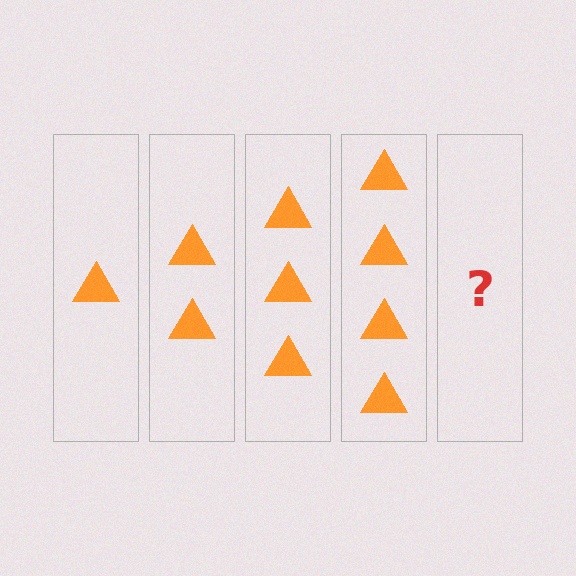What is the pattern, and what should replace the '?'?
The pattern is that each step adds one more triangle. The '?' should be 5 triangles.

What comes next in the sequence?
The next element should be 5 triangles.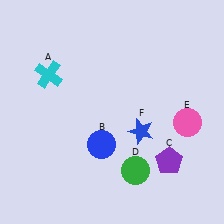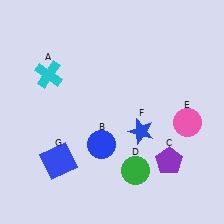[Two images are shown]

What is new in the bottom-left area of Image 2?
A blue square (G) was added in the bottom-left area of Image 2.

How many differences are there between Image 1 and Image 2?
There is 1 difference between the two images.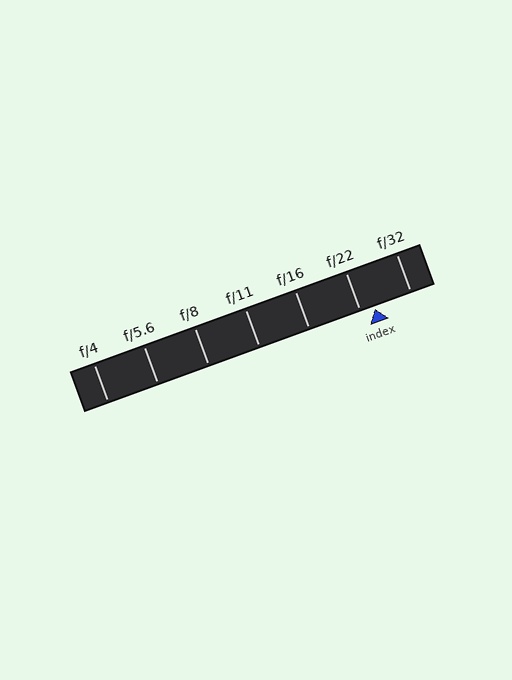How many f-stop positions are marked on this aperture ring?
There are 7 f-stop positions marked.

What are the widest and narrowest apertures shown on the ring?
The widest aperture shown is f/4 and the narrowest is f/32.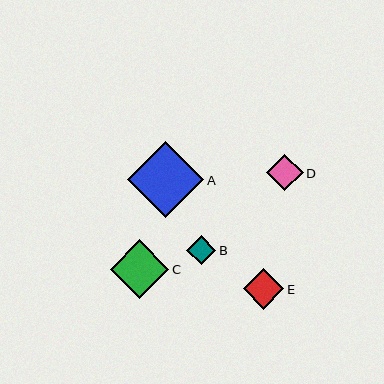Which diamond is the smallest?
Diamond B is the smallest with a size of approximately 29 pixels.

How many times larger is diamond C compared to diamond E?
Diamond C is approximately 1.4 times the size of diamond E.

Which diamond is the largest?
Diamond A is the largest with a size of approximately 76 pixels.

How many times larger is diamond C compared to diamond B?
Diamond C is approximately 2.0 times the size of diamond B.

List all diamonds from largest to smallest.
From largest to smallest: A, C, E, D, B.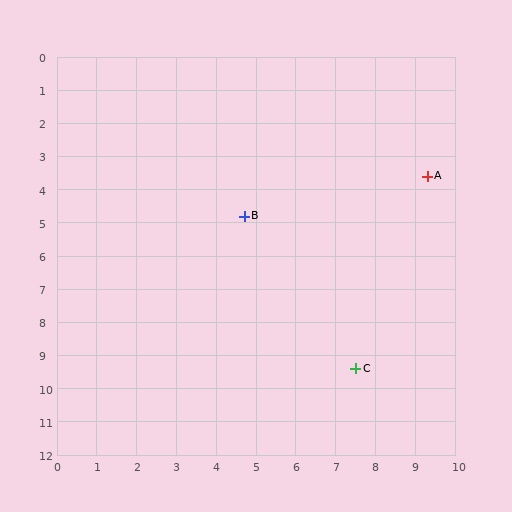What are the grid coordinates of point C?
Point C is at approximately (7.5, 9.4).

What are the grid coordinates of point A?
Point A is at approximately (9.3, 3.6).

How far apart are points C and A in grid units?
Points C and A are about 6.1 grid units apart.